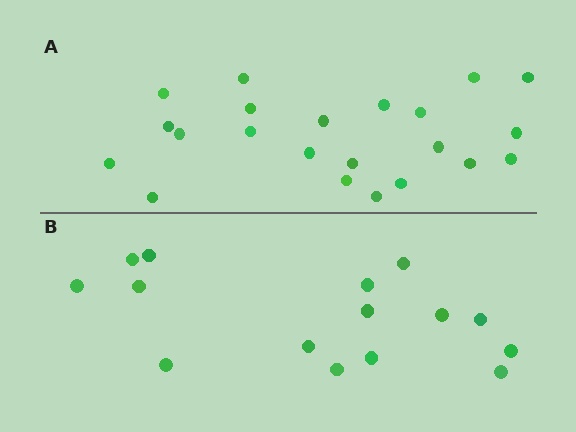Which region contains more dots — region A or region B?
Region A (the top region) has more dots.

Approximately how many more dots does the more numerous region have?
Region A has roughly 8 or so more dots than region B.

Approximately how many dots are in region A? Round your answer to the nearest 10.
About 20 dots. (The exact count is 22, which rounds to 20.)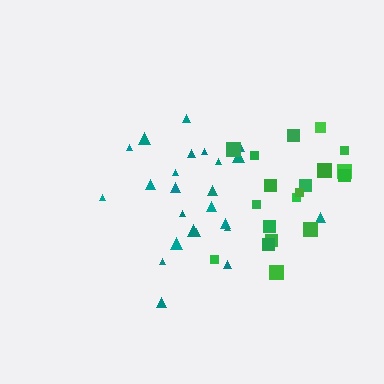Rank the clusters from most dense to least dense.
green, teal.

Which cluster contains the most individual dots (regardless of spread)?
Teal (24).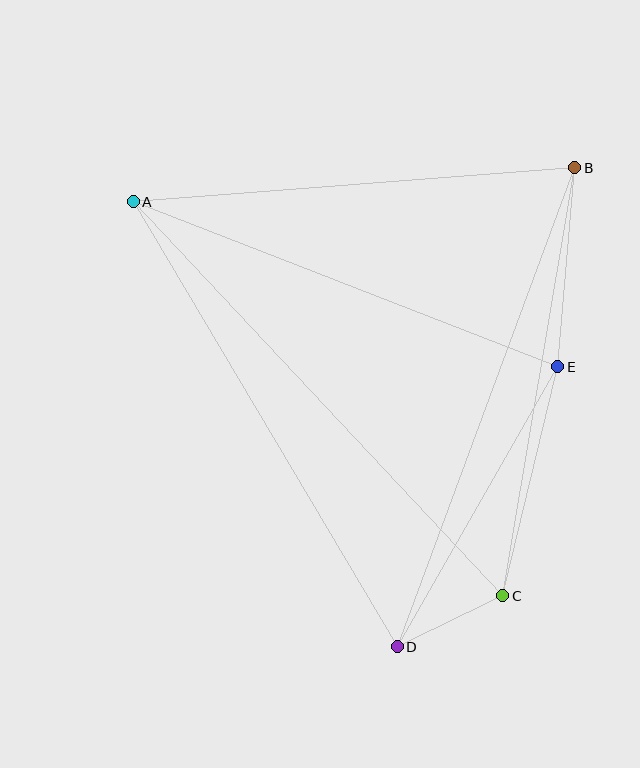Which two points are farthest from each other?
Points A and C are farthest from each other.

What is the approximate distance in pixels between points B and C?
The distance between B and C is approximately 434 pixels.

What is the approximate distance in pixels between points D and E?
The distance between D and E is approximately 322 pixels.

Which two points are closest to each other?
Points C and D are closest to each other.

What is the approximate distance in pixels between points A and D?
The distance between A and D is approximately 518 pixels.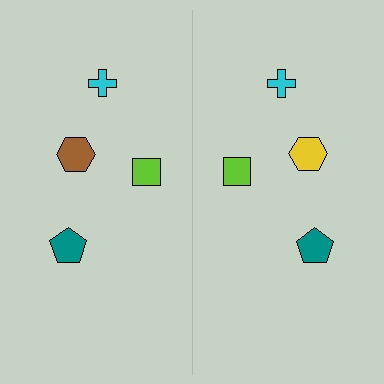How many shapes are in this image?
There are 8 shapes in this image.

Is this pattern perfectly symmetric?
No, the pattern is not perfectly symmetric. The yellow hexagon on the right side breaks the symmetry — its mirror counterpart is brown.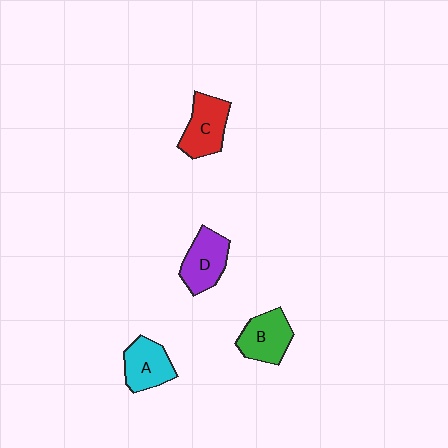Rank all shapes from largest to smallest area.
From largest to smallest: C (red), D (purple), B (green), A (cyan).